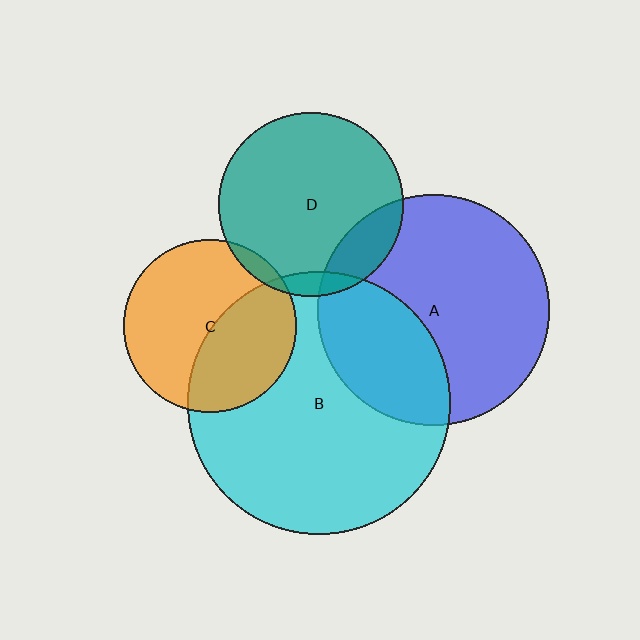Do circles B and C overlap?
Yes.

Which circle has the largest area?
Circle B (cyan).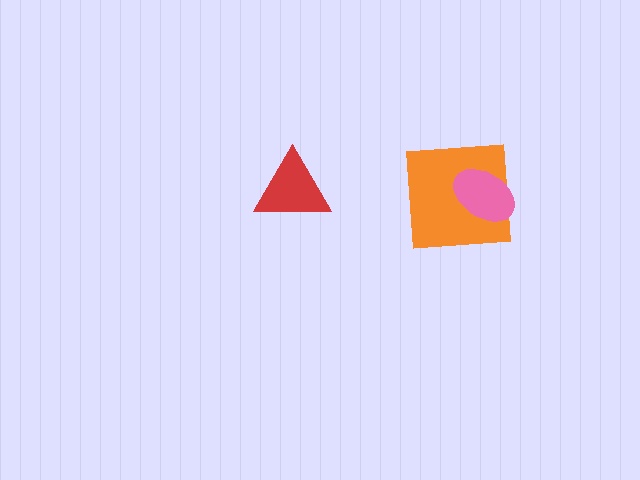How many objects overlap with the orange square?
1 object overlaps with the orange square.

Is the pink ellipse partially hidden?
No, no other shape covers it.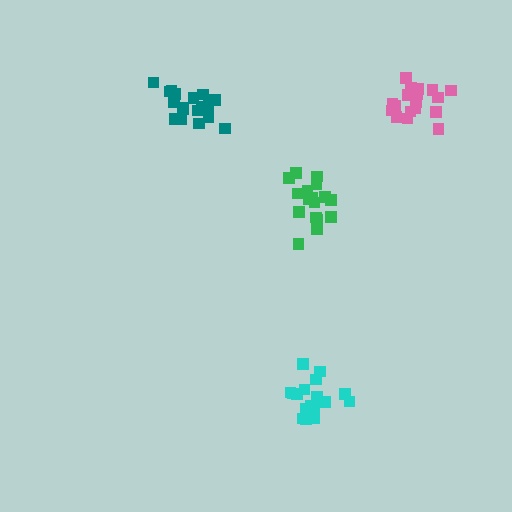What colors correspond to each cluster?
The clusters are colored: cyan, pink, teal, green.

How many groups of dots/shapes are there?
There are 4 groups.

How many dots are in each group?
Group 1: 18 dots, Group 2: 18 dots, Group 3: 18 dots, Group 4: 18 dots (72 total).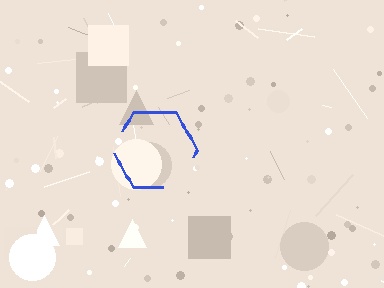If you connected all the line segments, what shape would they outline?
They would outline a hexagon.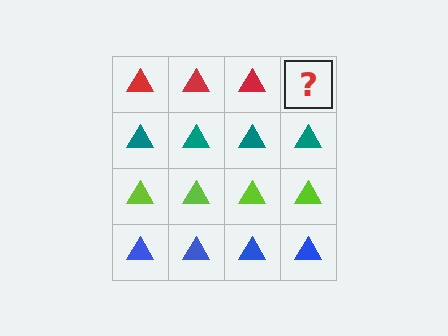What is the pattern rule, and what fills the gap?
The rule is that each row has a consistent color. The gap should be filled with a red triangle.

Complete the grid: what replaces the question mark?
The question mark should be replaced with a red triangle.